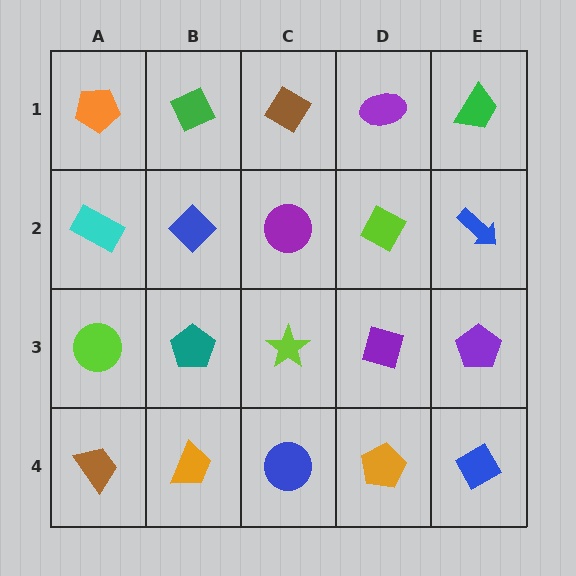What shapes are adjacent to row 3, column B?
A blue diamond (row 2, column B), an orange trapezoid (row 4, column B), a lime circle (row 3, column A), a lime star (row 3, column C).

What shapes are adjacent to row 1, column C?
A purple circle (row 2, column C), a green diamond (row 1, column B), a purple ellipse (row 1, column D).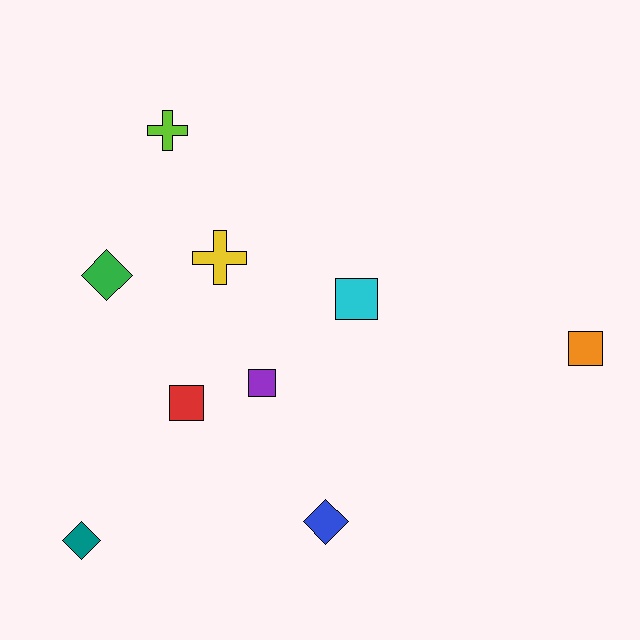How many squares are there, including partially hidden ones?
There are 4 squares.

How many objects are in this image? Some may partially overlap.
There are 9 objects.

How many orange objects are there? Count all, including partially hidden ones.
There is 1 orange object.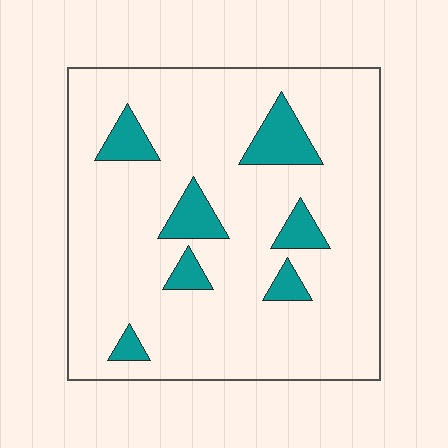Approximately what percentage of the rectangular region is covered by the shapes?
Approximately 10%.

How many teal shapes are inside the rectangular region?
7.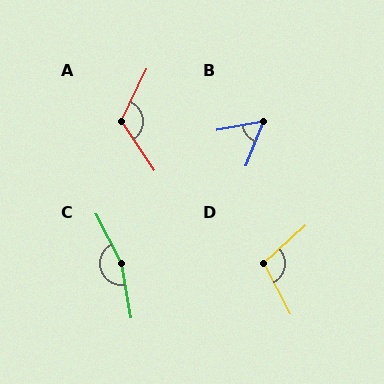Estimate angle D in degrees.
Approximately 105 degrees.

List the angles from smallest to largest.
B (58°), D (105°), A (120°), C (162°).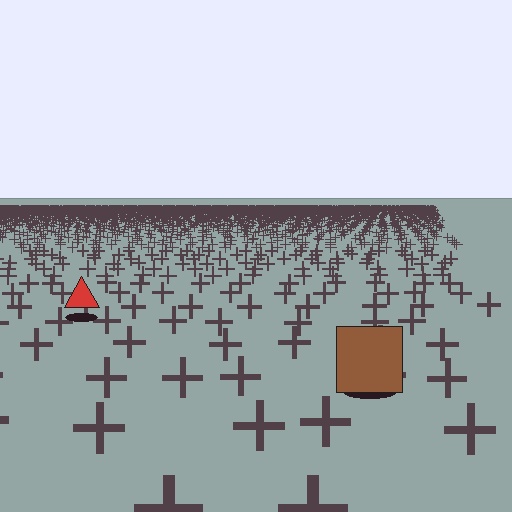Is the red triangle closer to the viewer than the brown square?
No. The brown square is closer — you can tell from the texture gradient: the ground texture is coarser near it.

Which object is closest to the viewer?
The brown square is closest. The texture marks near it are larger and more spread out.